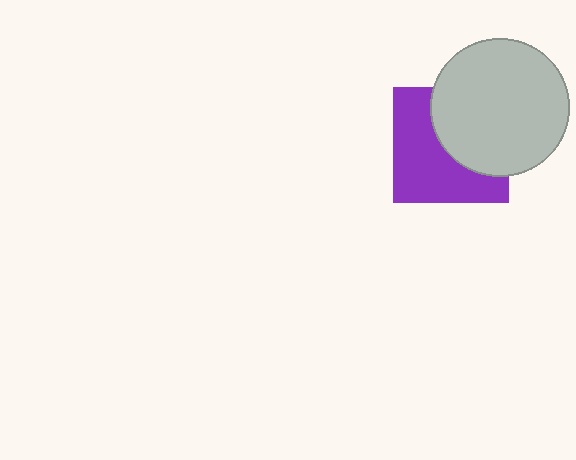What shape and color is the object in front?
The object in front is a light gray circle.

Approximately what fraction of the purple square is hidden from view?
Roughly 45% of the purple square is hidden behind the light gray circle.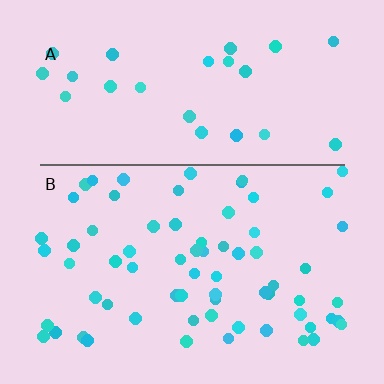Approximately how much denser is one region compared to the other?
Approximately 2.5× — region B over region A.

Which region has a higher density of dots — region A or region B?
B (the bottom).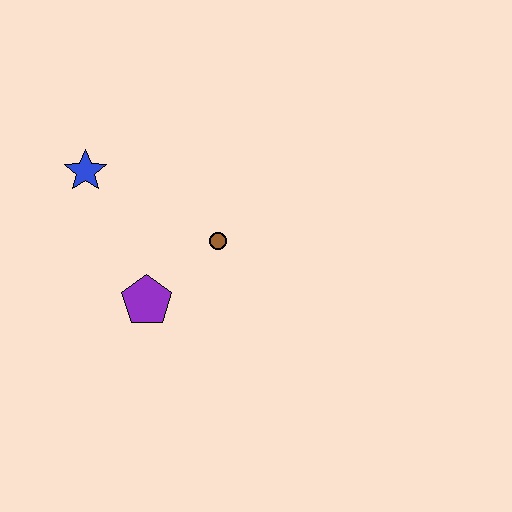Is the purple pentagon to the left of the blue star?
No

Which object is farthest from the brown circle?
The blue star is farthest from the brown circle.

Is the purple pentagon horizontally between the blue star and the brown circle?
Yes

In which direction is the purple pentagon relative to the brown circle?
The purple pentagon is to the left of the brown circle.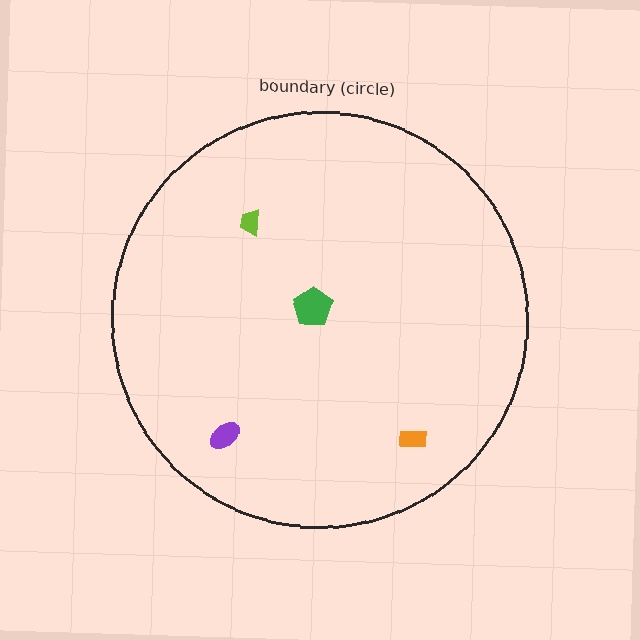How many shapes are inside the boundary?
4 inside, 0 outside.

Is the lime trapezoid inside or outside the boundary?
Inside.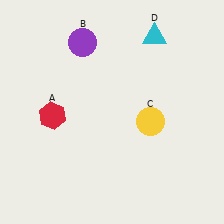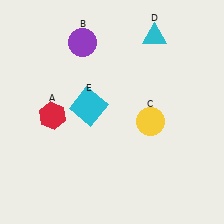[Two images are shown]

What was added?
A cyan square (E) was added in Image 2.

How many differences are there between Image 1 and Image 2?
There is 1 difference between the two images.